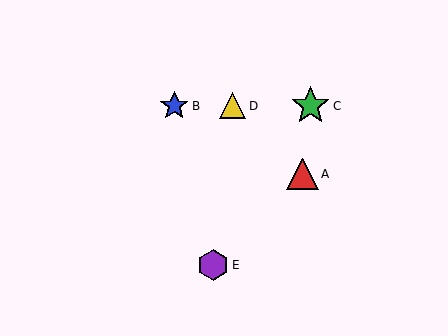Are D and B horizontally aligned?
Yes, both are at y≈106.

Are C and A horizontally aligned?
No, C is at y≈106 and A is at y≈174.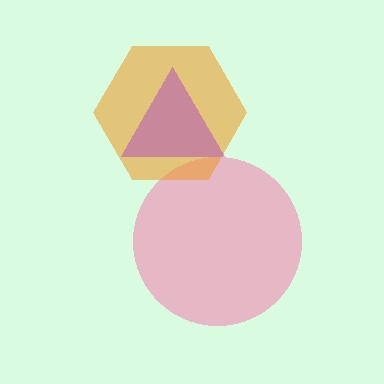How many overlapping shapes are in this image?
There are 3 overlapping shapes in the image.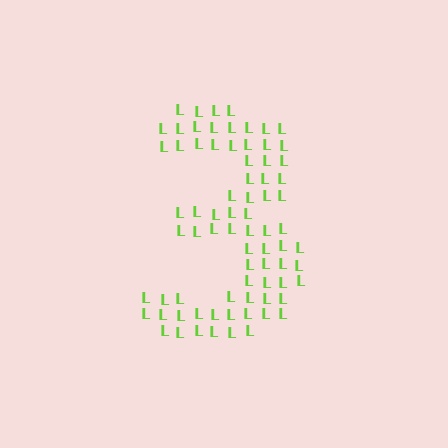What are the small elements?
The small elements are letter L's.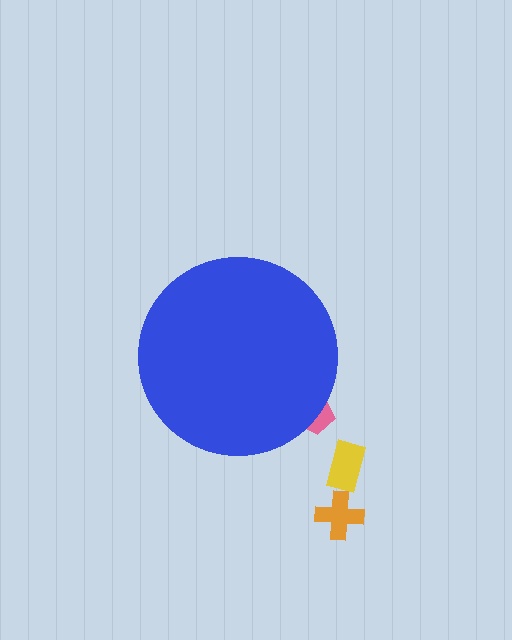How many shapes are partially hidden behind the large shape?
1 shape is partially hidden.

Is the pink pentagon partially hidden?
Yes, the pink pentagon is partially hidden behind the blue circle.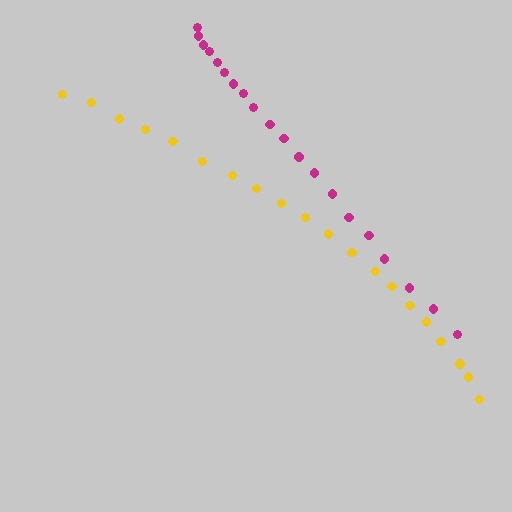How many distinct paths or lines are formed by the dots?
There are 2 distinct paths.